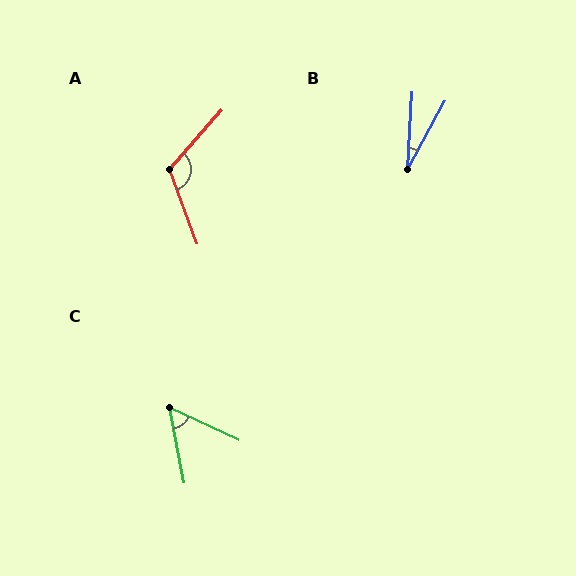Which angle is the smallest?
B, at approximately 26 degrees.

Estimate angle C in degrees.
Approximately 54 degrees.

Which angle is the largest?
A, at approximately 119 degrees.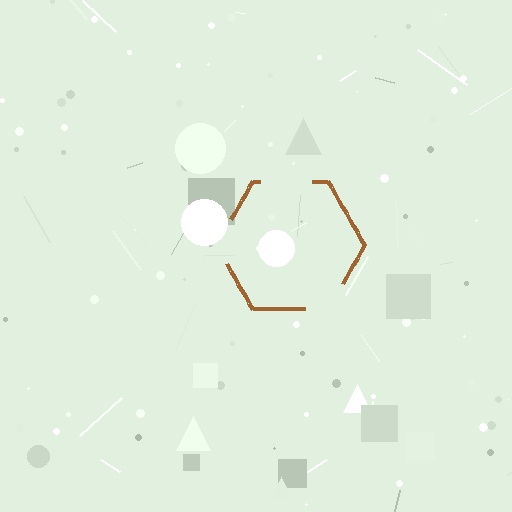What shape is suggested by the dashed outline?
The dashed outline suggests a hexagon.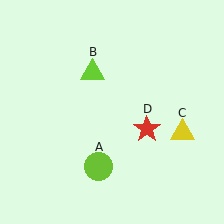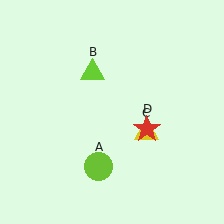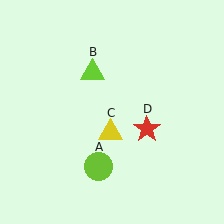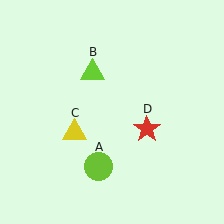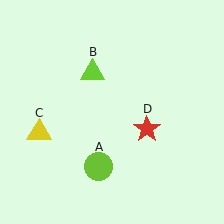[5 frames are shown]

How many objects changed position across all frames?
1 object changed position: yellow triangle (object C).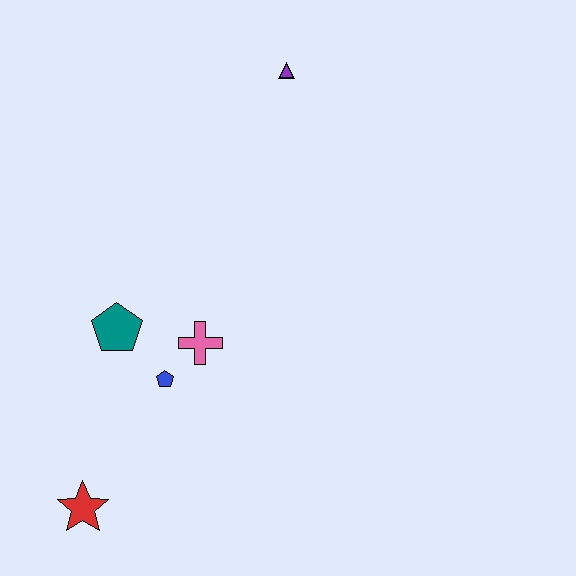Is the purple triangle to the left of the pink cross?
No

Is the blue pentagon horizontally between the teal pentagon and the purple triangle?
Yes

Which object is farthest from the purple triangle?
The red star is farthest from the purple triangle.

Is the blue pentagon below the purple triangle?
Yes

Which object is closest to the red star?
The blue pentagon is closest to the red star.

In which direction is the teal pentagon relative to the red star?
The teal pentagon is above the red star.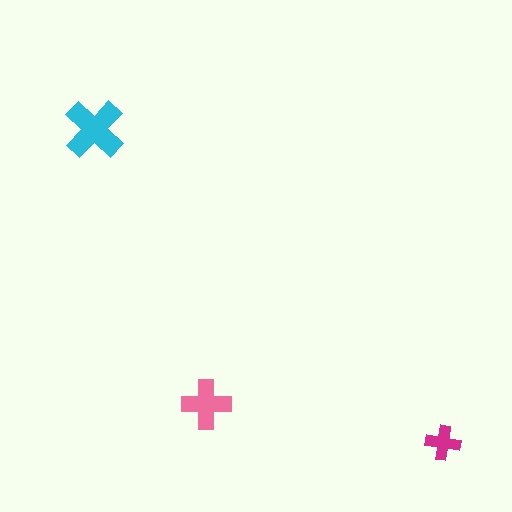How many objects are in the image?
There are 3 objects in the image.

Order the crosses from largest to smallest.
the cyan one, the pink one, the magenta one.